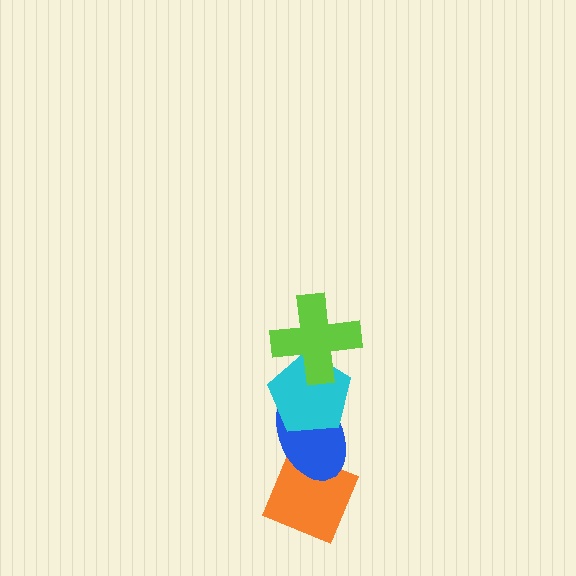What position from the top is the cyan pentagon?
The cyan pentagon is 2nd from the top.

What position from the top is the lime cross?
The lime cross is 1st from the top.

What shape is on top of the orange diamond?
The blue ellipse is on top of the orange diamond.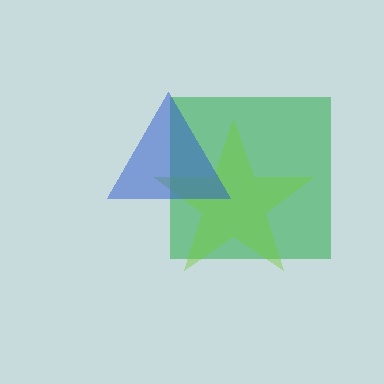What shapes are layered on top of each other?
The layered shapes are: a green square, a lime star, a blue triangle.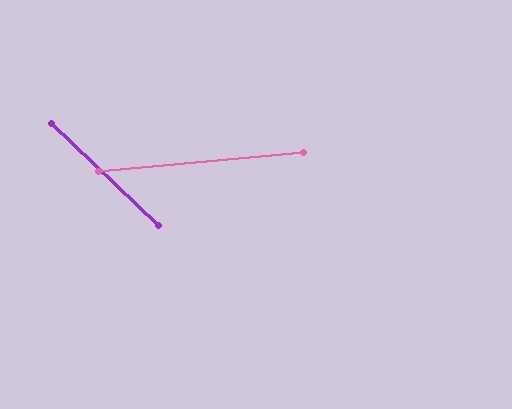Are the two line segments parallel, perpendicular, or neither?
Neither parallel nor perpendicular — they differ by about 49°.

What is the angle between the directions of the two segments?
Approximately 49 degrees.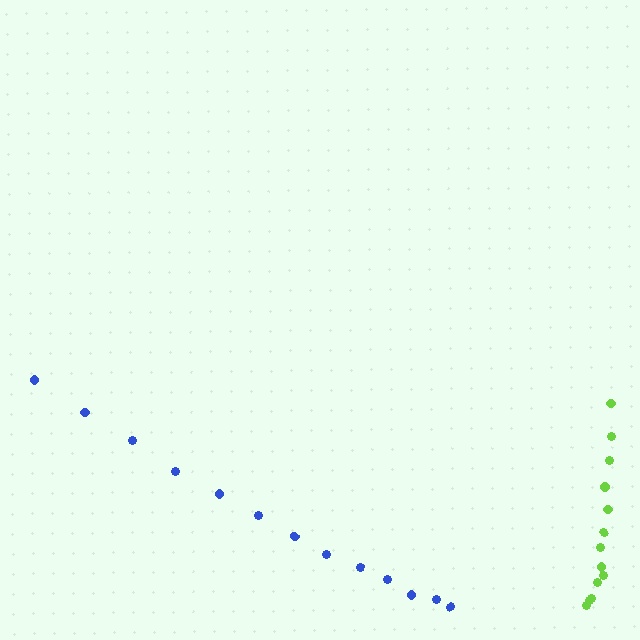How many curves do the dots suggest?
There are 2 distinct paths.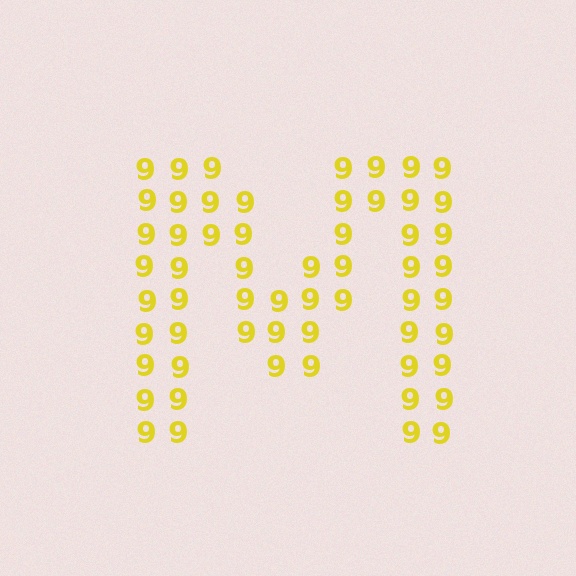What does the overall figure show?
The overall figure shows the letter M.